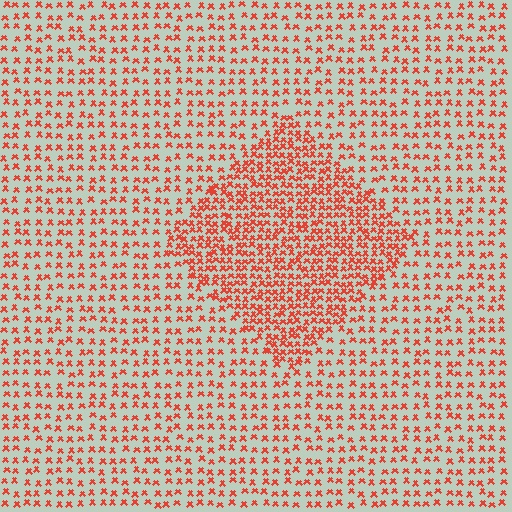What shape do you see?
I see a diamond.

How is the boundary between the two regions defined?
The boundary is defined by a change in element density (approximately 2.1x ratio). All elements are the same color, size, and shape.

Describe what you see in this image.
The image contains small red elements arranged at two different densities. A diamond-shaped region is visible where the elements are more densely packed than the surrounding area.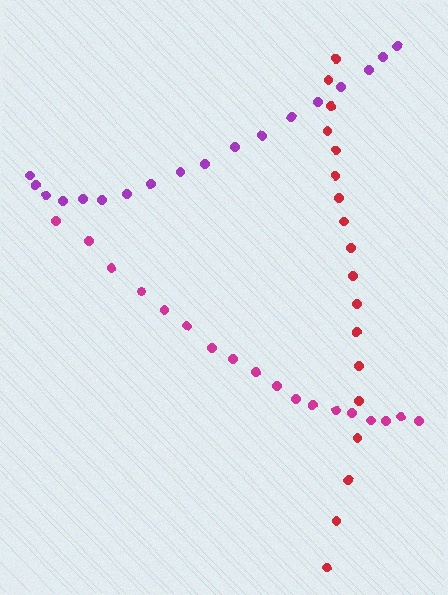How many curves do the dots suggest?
There are 3 distinct paths.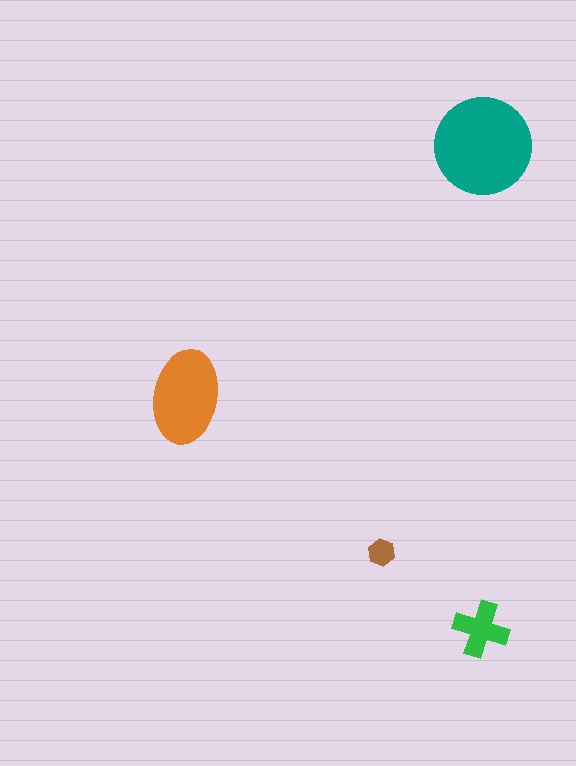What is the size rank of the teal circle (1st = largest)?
1st.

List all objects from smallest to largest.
The brown hexagon, the green cross, the orange ellipse, the teal circle.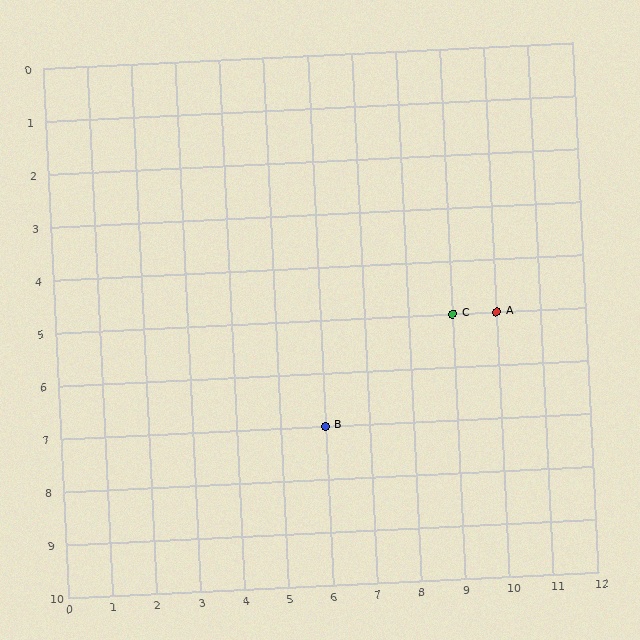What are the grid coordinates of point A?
Point A is at grid coordinates (10, 5).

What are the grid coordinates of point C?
Point C is at grid coordinates (9, 5).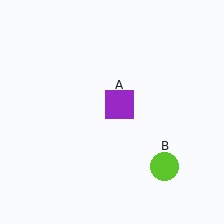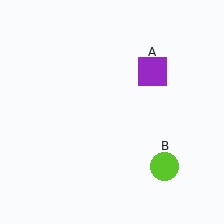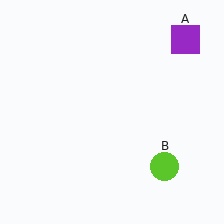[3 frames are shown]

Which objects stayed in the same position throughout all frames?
Lime circle (object B) remained stationary.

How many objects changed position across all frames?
1 object changed position: purple square (object A).